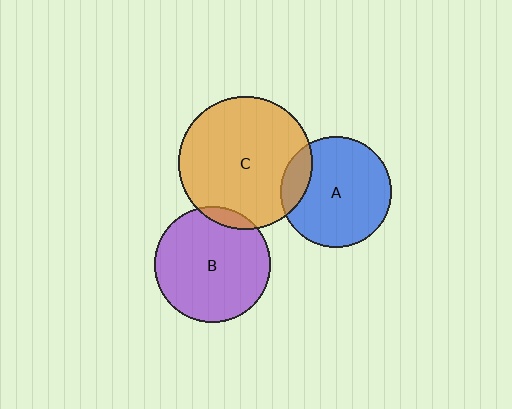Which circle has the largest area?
Circle C (orange).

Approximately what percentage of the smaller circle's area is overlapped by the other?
Approximately 15%.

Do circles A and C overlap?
Yes.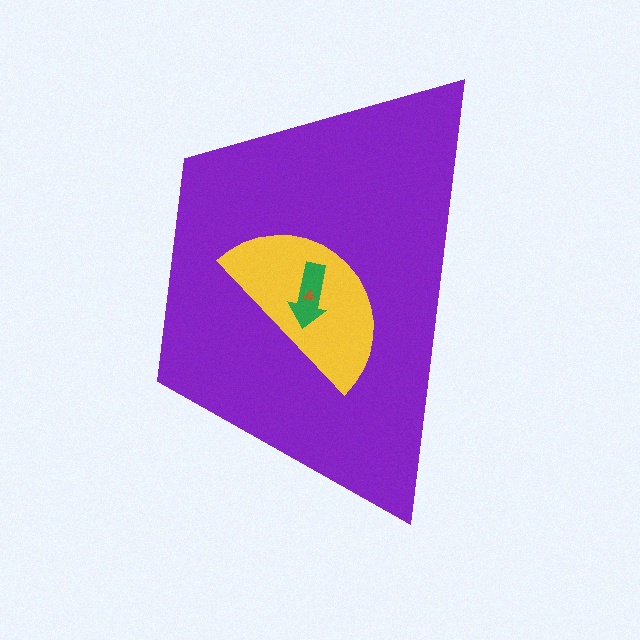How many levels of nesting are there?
4.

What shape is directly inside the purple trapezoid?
The yellow semicircle.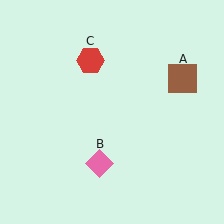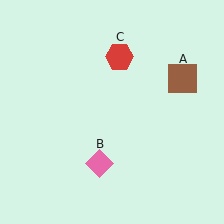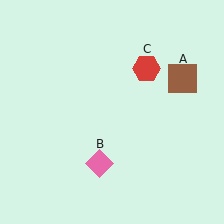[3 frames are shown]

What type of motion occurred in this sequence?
The red hexagon (object C) rotated clockwise around the center of the scene.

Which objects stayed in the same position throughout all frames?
Brown square (object A) and pink diamond (object B) remained stationary.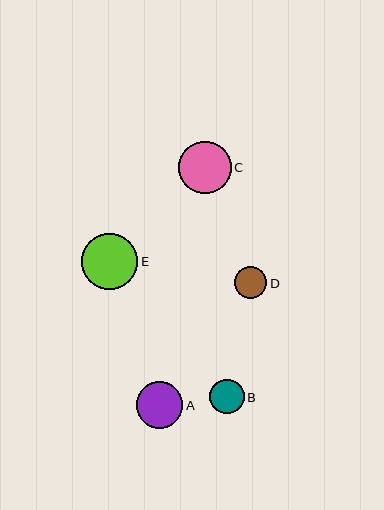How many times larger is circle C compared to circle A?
Circle C is approximately 1.1 times the size of circle A.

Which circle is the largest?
Circle E is the largest with a size of approximately 56 pixels.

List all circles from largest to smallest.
From largest to smallest: E, C, A, B, D.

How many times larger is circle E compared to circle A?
Circle E is approximately 1.2 times the size of circle A.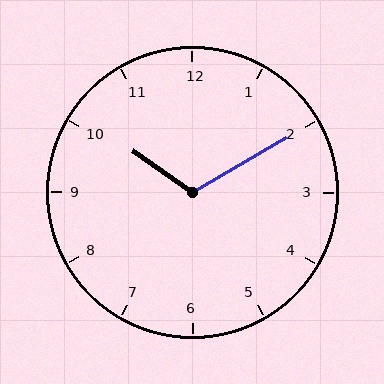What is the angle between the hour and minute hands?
Approximately 115 degrees.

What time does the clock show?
10:10.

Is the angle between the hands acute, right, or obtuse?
It is obtuse.